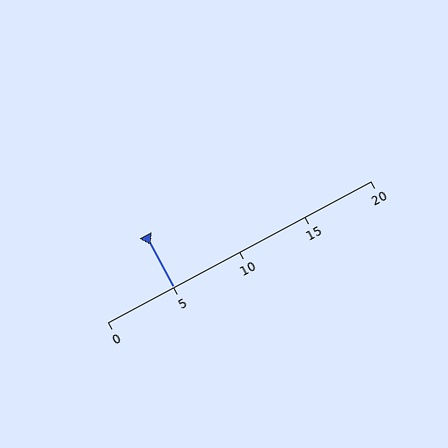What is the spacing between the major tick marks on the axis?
The major ticks are spaced 5 apart.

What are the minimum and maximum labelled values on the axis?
The axis runs from 0 to 20.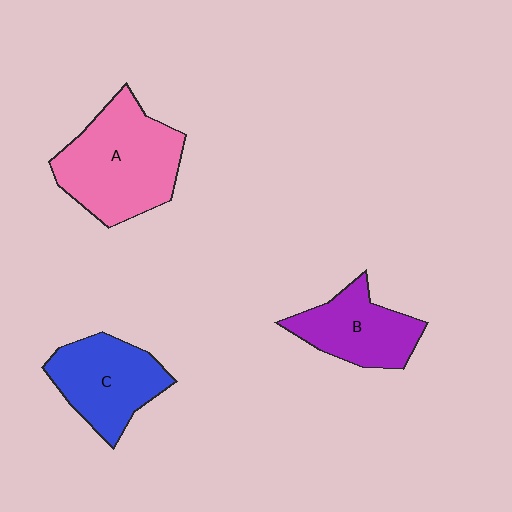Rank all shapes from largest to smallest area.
From largest to smallest: A (pink), C (blue), B (purple).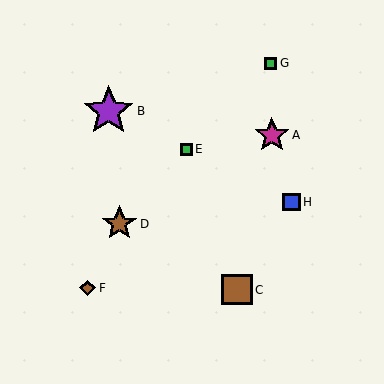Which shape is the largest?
The purple star (labeled B) is the largest.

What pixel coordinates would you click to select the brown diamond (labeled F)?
Click at (88, 288) to select the brown diamond F.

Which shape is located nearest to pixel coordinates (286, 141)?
The magenta star (labeled A) at (272, 135) is nearest to that location.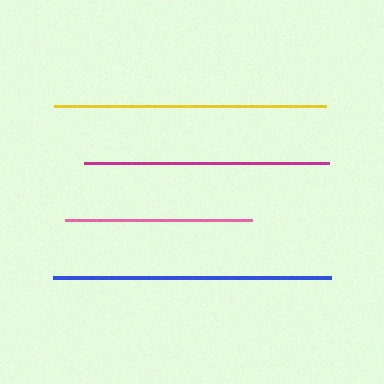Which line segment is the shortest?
The pink line is the shortest at approximately 187 pixels.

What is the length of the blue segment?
The blue segment is approximately 278 pixels long.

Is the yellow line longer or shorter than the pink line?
The yellow line is longer than the pink line.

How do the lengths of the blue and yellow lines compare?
The blue and yellow lines are approximately the same length.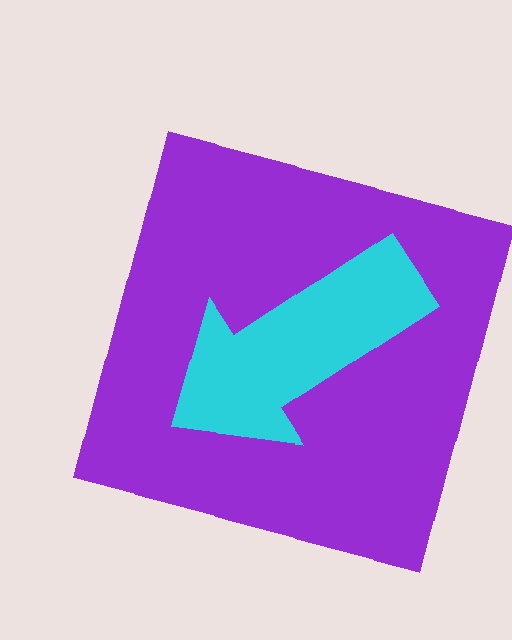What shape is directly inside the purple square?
The cyan arrow.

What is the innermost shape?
The cyan arrow.